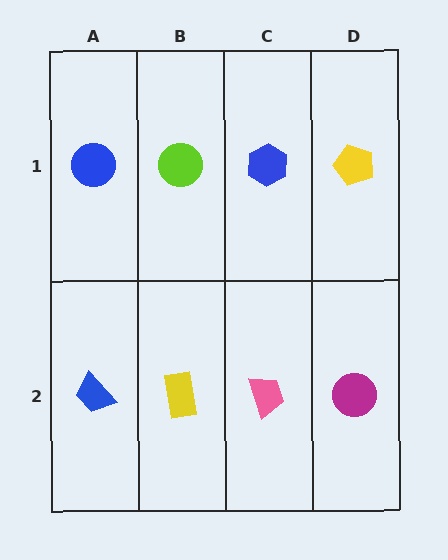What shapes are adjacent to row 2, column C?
A blue hexagon (row 1, column C), a yellow rectangle (row 2, column B), a magenta circle (row 2, column D).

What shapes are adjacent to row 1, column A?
A blue trapezoid (row 2, column A), a lime circle (row 1, column B).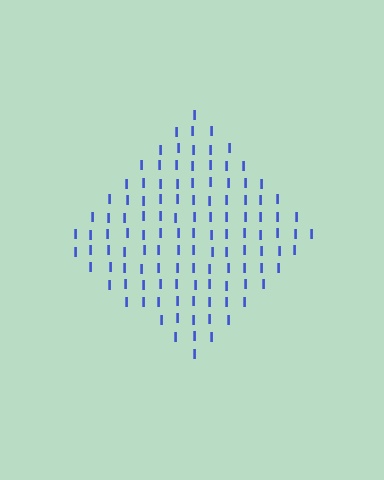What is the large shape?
The large shape is a diamond.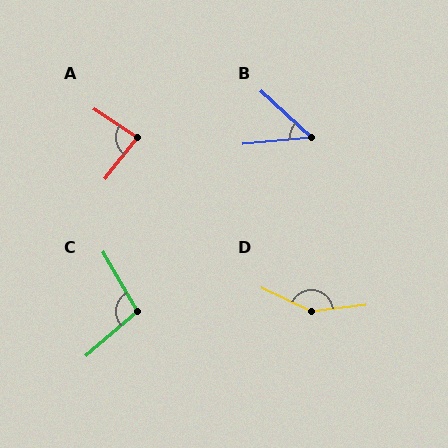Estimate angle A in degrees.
Approximately 86 degrees.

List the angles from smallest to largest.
B (48°), A (86°), C (101°), D (148°).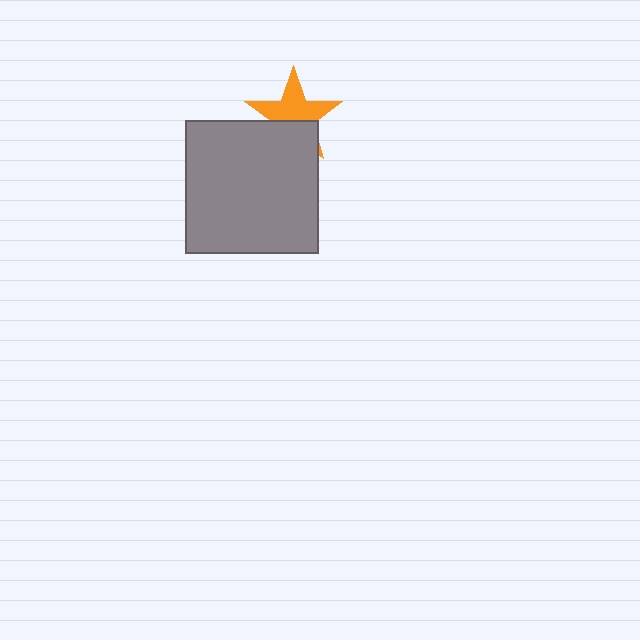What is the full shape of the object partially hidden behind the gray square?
The partially hidden object is an orange star.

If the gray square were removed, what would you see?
You would see the complete orange star.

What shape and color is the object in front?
The object in front is a gray square.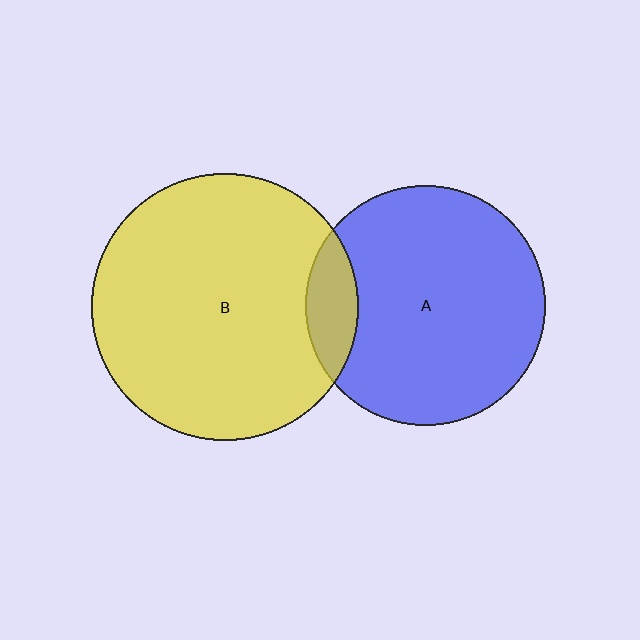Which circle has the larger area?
Circle B (yellow).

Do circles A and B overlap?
Yes.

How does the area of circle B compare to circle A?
Approximately 1.2 times.